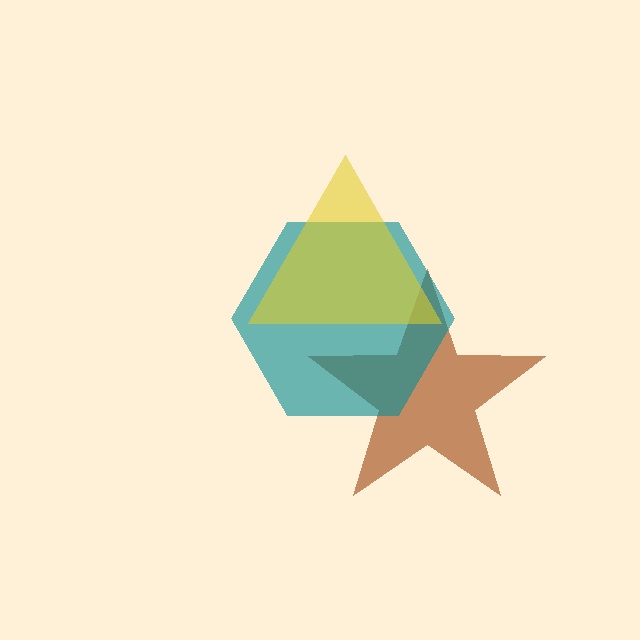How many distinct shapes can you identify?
There are 3 distinct shapes: a brown star, a teal hexagon, a yellow triangle.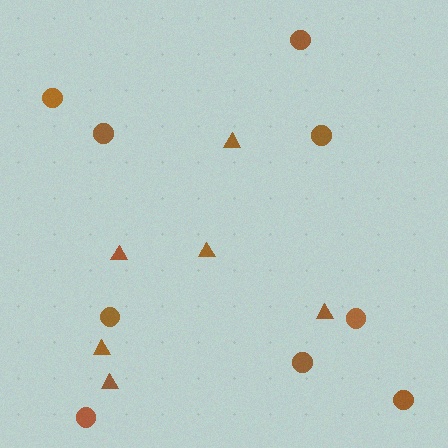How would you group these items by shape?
There are 2 groups: one group of circles (9) and one group of triangles (6).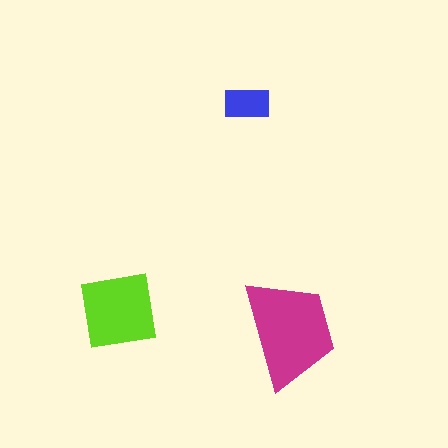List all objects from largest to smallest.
The magenta trapezoid, the lime square, the blue rectangle.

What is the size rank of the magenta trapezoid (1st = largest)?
1st.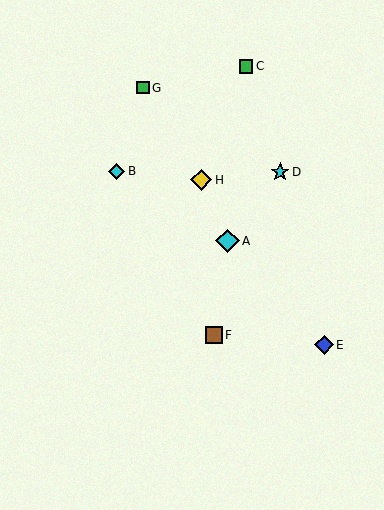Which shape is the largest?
The cyan diamond (labeled A) is the largest.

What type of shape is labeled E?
Shape E is a blue diamond.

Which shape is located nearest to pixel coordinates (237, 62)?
The green square (labeled C) at (246, 66) is nearest to that location.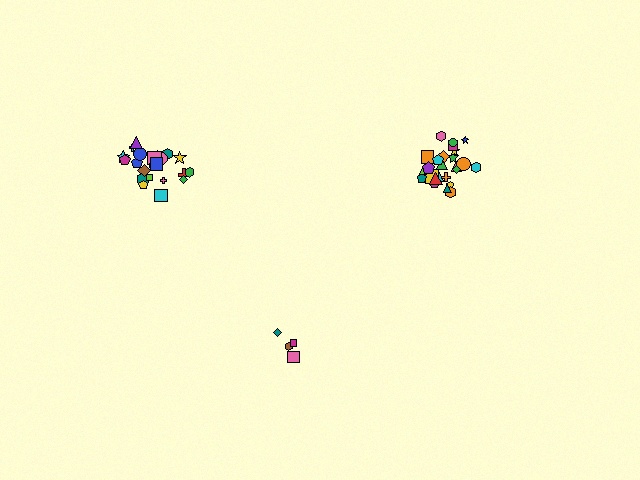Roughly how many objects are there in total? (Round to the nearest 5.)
Roughly 50 objects in total.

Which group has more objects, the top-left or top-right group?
The top-right group.